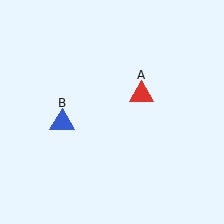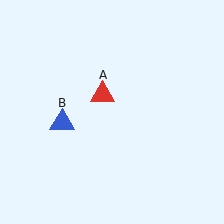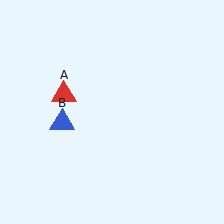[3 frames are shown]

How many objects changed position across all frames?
1 object changed position: red triangle (object A).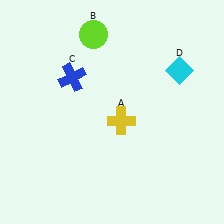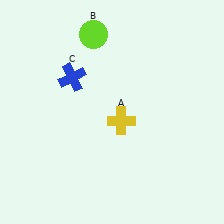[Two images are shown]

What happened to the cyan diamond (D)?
The cyan diamond (D) was removed in Image 2. It was in the top-right area of Image 1.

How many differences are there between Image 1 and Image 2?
There is 1 difference between the two images.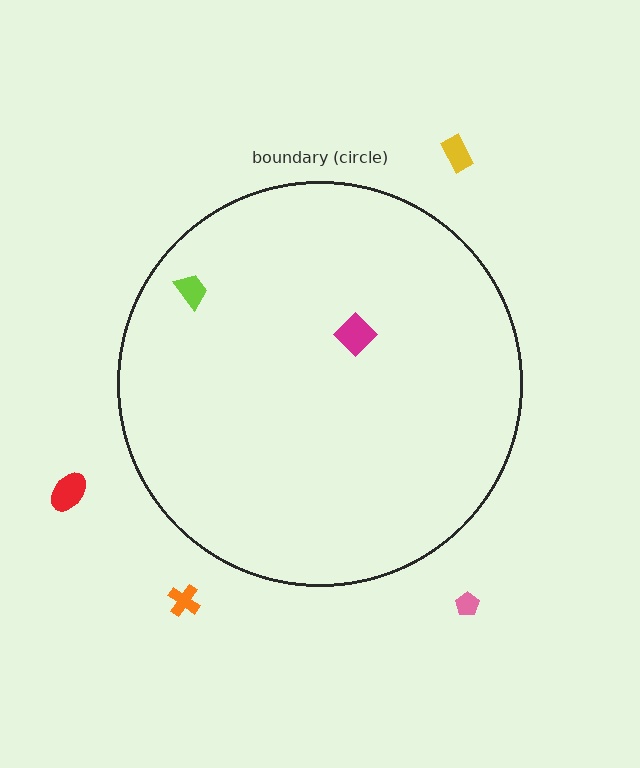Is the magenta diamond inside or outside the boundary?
Inside.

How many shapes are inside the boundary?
2 inside, 4 outside.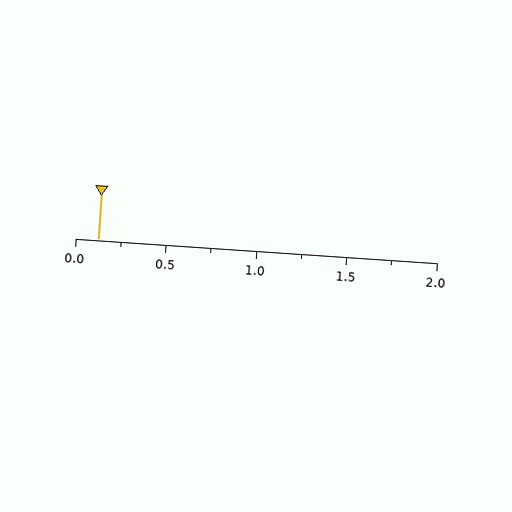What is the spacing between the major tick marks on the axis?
The major ticks are spaced 0.5 apart.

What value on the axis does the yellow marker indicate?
The marker indicates approximately 0.12.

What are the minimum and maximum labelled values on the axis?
The axis runs from 0.0 to 2.0.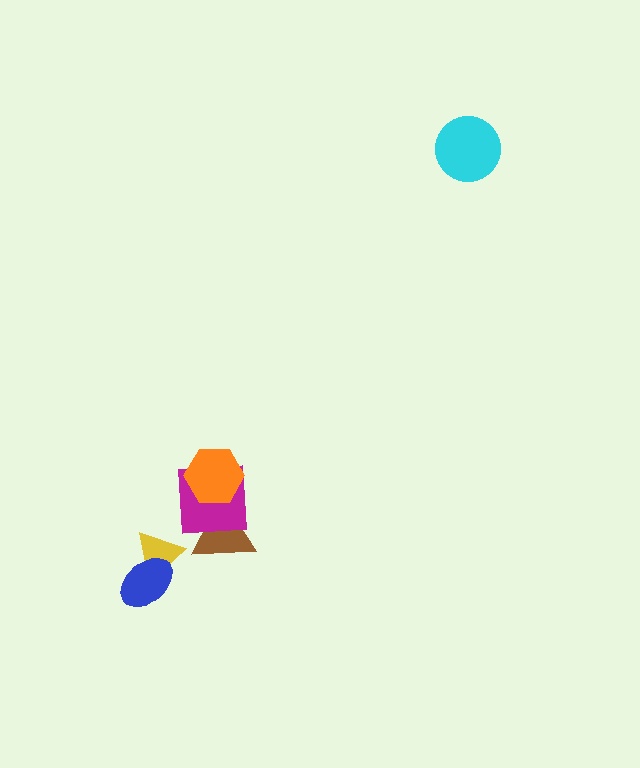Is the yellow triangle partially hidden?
Yes, it is partially covered by another shape.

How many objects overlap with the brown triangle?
2 objects overlap with the brown triangle.